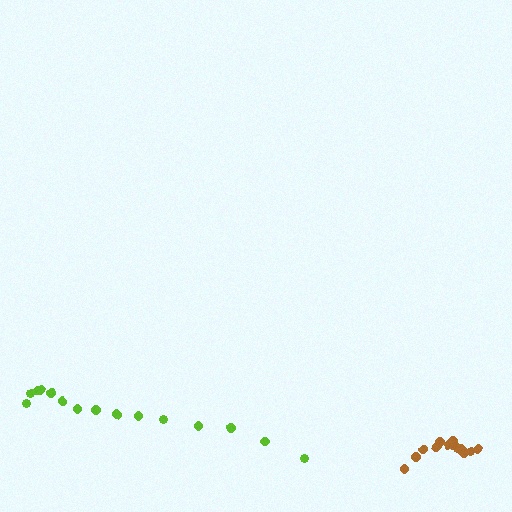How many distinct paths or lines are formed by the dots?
There are 2 distinct paths.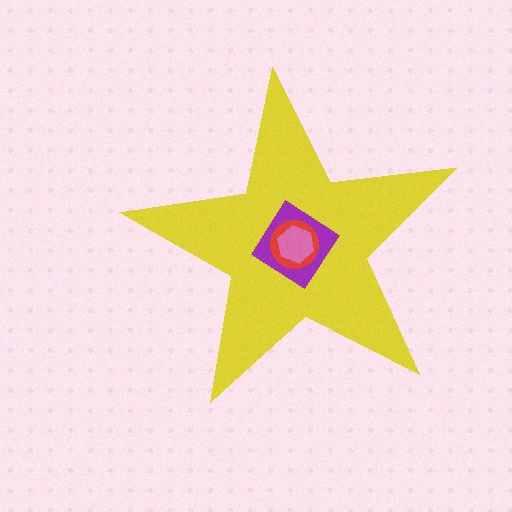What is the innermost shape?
The pink hexagon.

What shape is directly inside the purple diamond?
The red circle.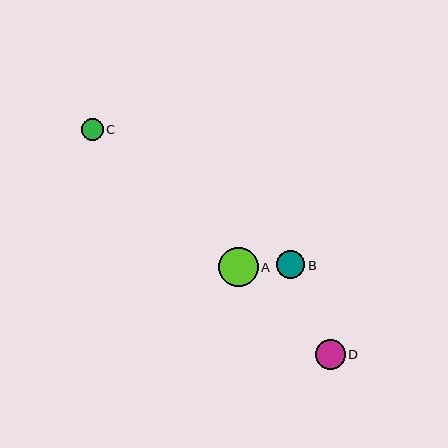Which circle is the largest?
Circle A is the largest with a size of approximately 40 pixels.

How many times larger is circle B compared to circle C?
Circle B is approximately 1.3 times the size of circle C.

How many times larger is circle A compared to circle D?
Circle A is approximately 1.3 times the size of circle D.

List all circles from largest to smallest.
From largest to smallest: A, D, B, C.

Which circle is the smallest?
Circle C is the smallest with a size of approximately 22 pixels.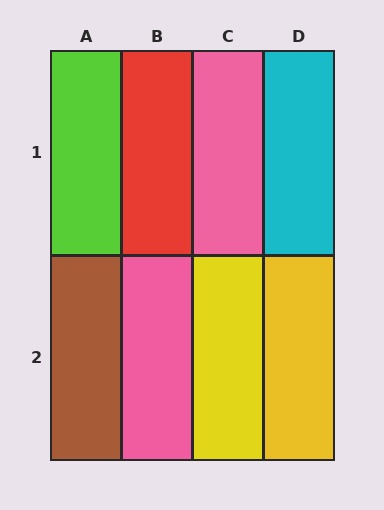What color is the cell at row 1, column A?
Lime.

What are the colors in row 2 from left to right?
Brown, pink, yellow, yellow.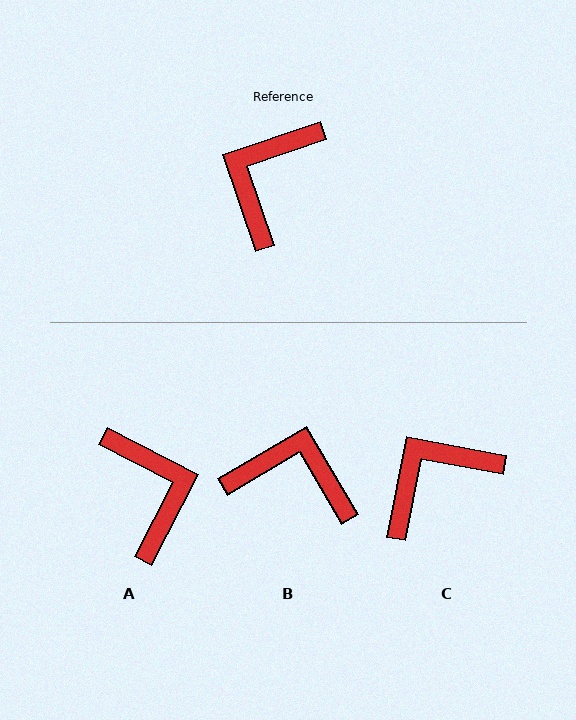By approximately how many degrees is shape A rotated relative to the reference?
Approximately 136 degrees clockwise.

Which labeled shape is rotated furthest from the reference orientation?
A, about 136 degrees away.